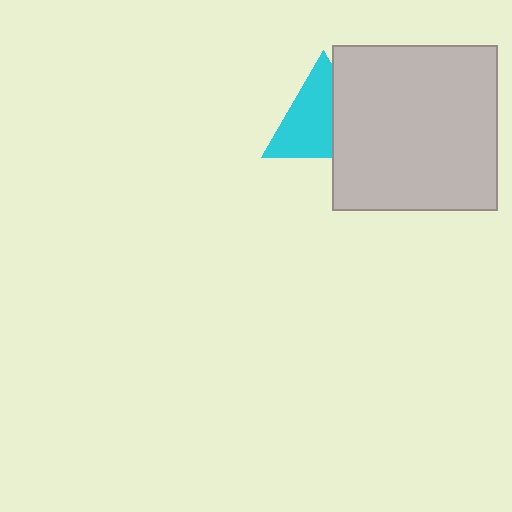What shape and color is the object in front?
The object in front is a light gray square.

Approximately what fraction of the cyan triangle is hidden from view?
Roughly 38% of the cyan triangle is hidden behind the light gray square.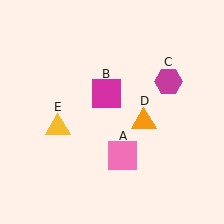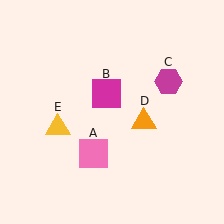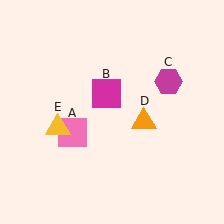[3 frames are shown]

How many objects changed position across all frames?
1 object changed position: pink square (object A).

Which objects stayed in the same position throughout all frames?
Magenta square (object B) and magenta hexagon (object C) and orange triangle (object D) and yellow triangle (object E) remained stationary.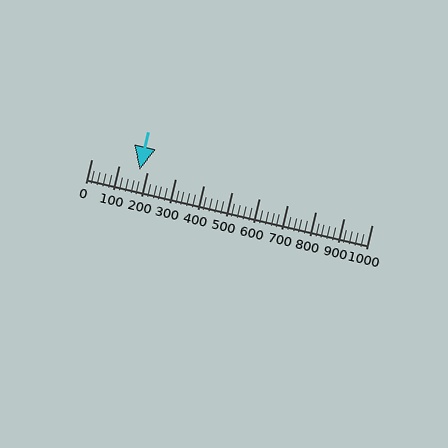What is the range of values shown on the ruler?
The ruler shows values from 0 to 1000.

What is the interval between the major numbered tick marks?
The major tick marks are spaced 100 units apart.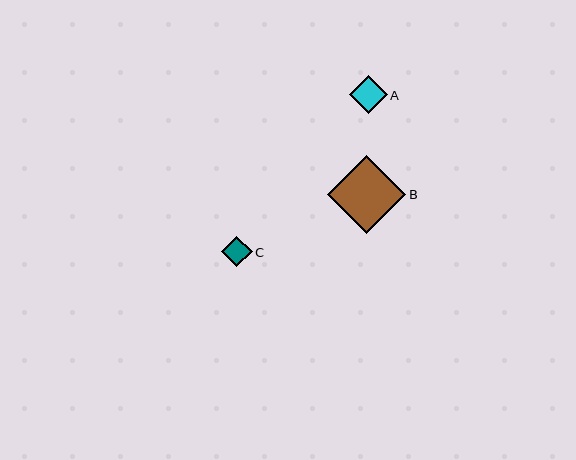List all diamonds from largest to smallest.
From largest to smallest: B, A, C.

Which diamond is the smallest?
Diamond C is the smallest with a size of approximately 30 pixels.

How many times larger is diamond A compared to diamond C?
Diamond A is approximately 1.3 times the size of diamond C.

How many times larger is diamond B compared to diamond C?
Diamond B is approximately 2.6 times the size of diamond C.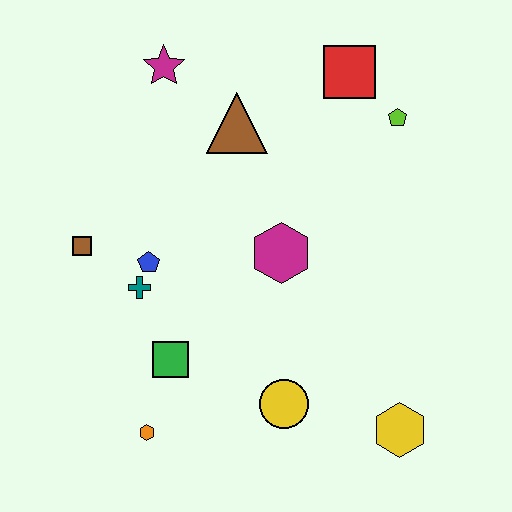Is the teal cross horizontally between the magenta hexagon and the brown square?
Yes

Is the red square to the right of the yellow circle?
Yes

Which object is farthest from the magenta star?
The yellow hexagon is farthest from the magenta star.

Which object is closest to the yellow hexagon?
The yellow circle is closest to the yellow hexagon.